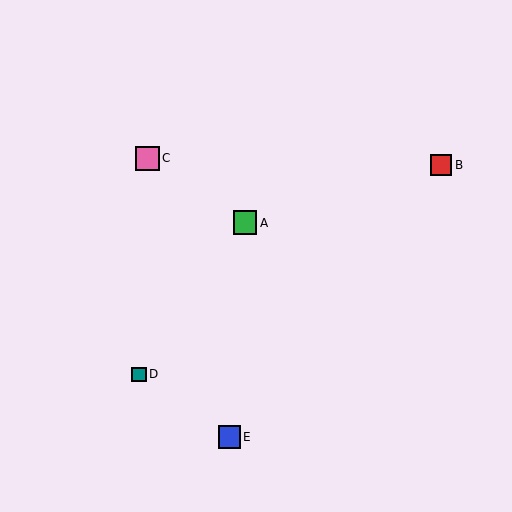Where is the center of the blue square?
The center of the blue square is at (229, 437).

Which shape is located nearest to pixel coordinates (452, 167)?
The red square (labeled B) at (441, 165) is nearest to that location.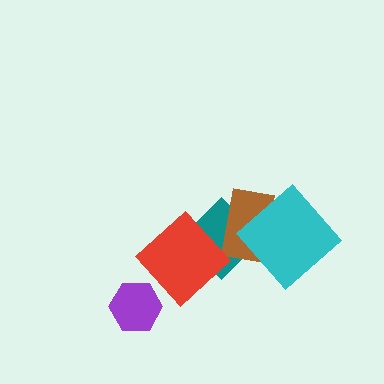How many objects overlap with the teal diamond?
3 objects overlap with the teal diamond.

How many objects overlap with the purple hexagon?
0 objects overlap with the purple hexagon.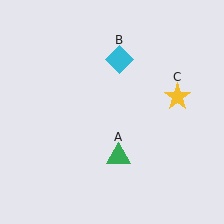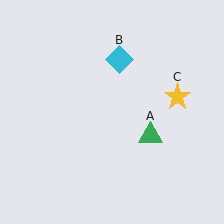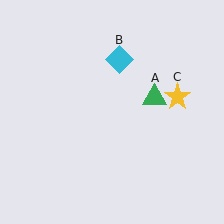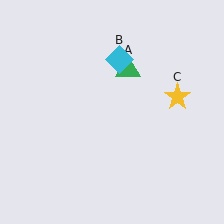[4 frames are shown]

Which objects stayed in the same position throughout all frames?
Cyan diamond (object B) and yellow star (object C) remained stationary.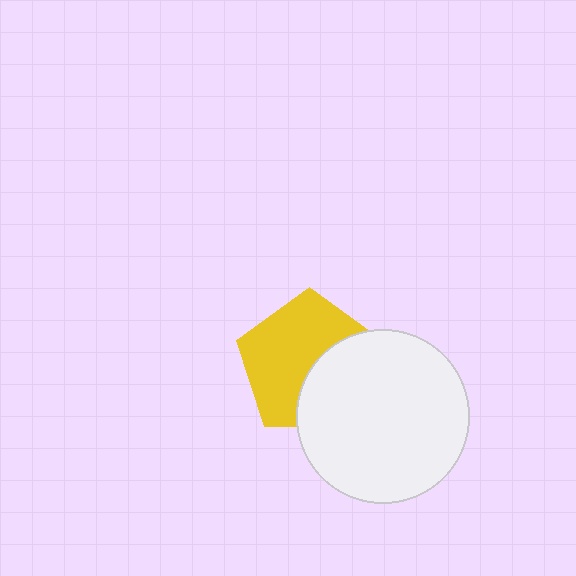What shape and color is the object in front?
The object in front is a white circle.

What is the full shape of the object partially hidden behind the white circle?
The partially hidden object is a yellow pentagon.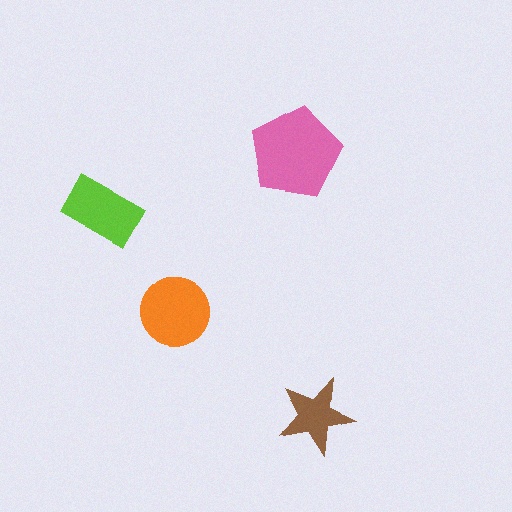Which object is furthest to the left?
The lime rectangle is leftmost.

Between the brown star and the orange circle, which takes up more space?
The orange circle.